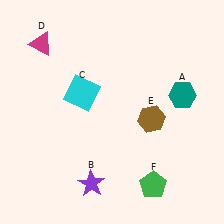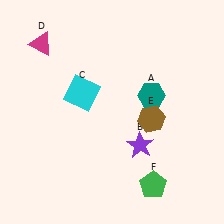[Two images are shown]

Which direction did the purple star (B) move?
The purple star (B) moved right.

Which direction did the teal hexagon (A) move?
The teal hexagon (A) moved left.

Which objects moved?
The objects that moved are: the teal hexagon (A), the purple star (B).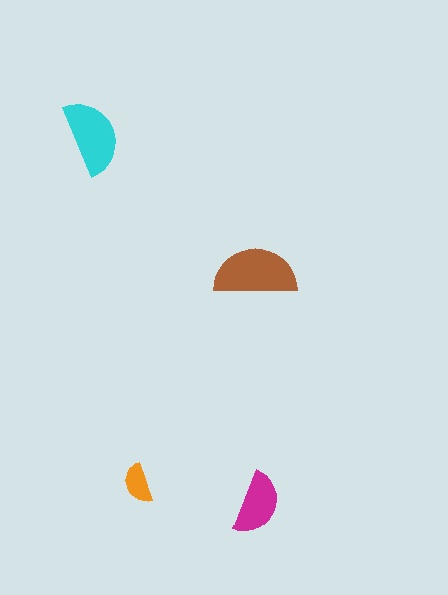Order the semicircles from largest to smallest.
the brown one, the cyan one, the magenta one, the orange one.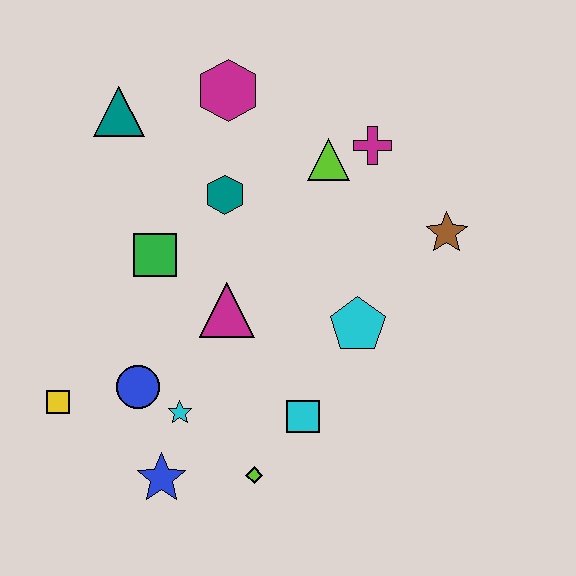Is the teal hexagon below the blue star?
No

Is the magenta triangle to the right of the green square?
Yes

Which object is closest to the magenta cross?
The lime triangle is closest to the magenta cross.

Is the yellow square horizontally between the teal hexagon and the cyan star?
No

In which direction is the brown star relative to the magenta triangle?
The brown star is to the right of the magenta triangle.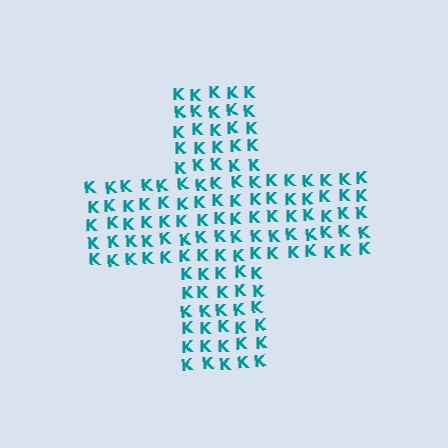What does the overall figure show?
The overall figure shows a cross.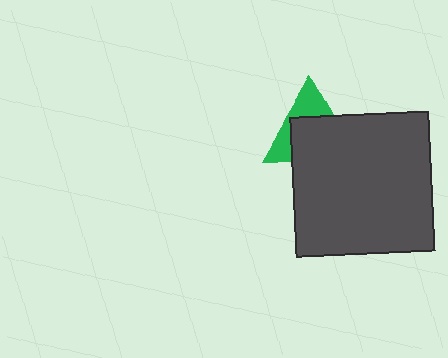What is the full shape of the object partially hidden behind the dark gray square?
The partially hidden object is a green triangle.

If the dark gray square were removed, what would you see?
You would see the complete green triangle.